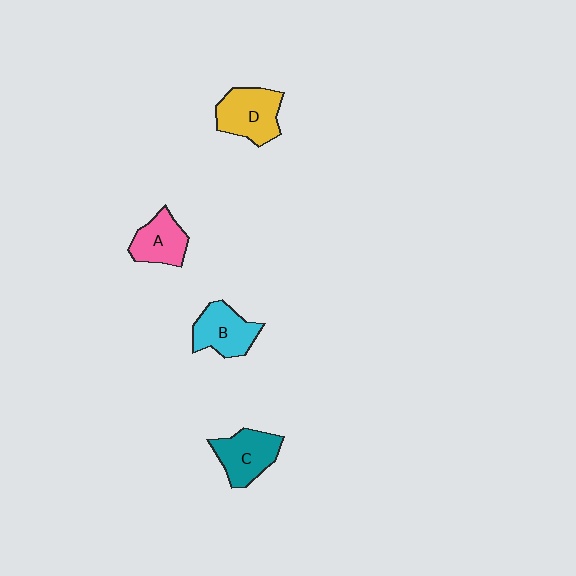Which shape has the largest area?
Shape D (yellow).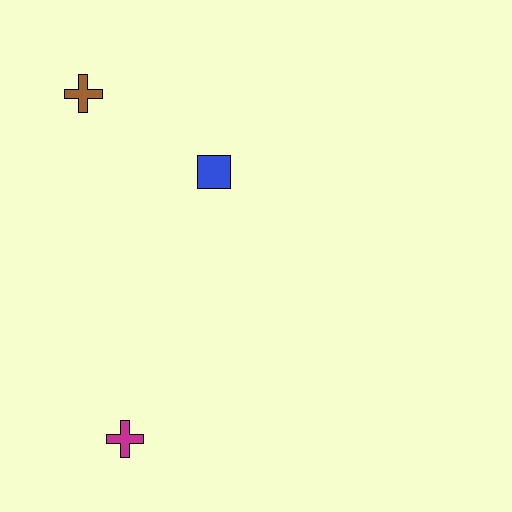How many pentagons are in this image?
There are no pentagons.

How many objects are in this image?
There are 3 objects.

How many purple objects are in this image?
There are no purple objects.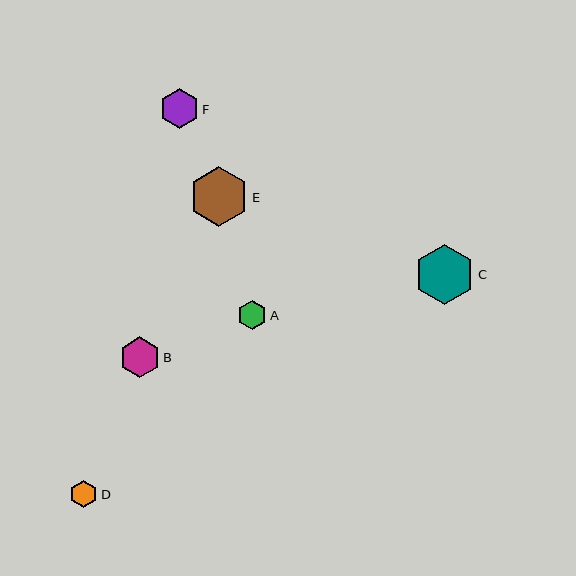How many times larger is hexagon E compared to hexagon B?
Hexagon E is approximately 1.5 times the size of hexagon B.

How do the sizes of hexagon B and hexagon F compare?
Hexagon B and hexagon F are approximately the same size.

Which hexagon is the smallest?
Hexagon D is the smallest with a size of approximately 27 pixels.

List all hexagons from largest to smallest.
From largest to smallest: C, E, B, F, A, D.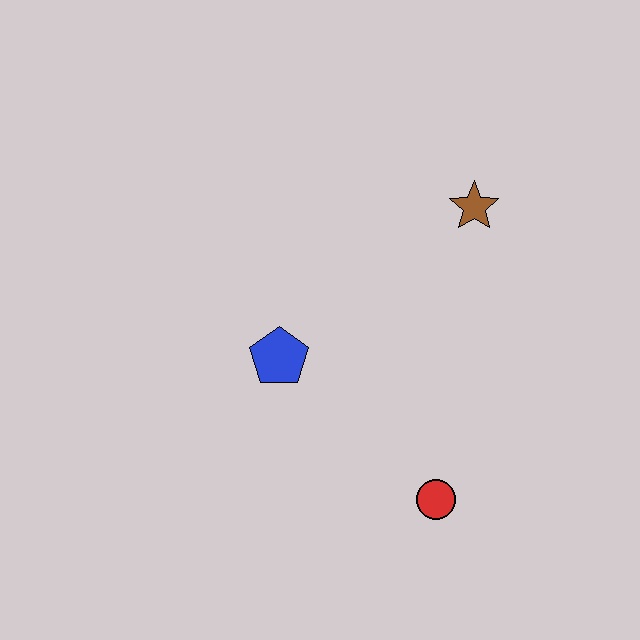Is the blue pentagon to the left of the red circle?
Yes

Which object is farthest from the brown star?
The red circle is farthest from the brown star.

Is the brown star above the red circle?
Yes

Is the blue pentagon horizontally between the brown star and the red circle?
No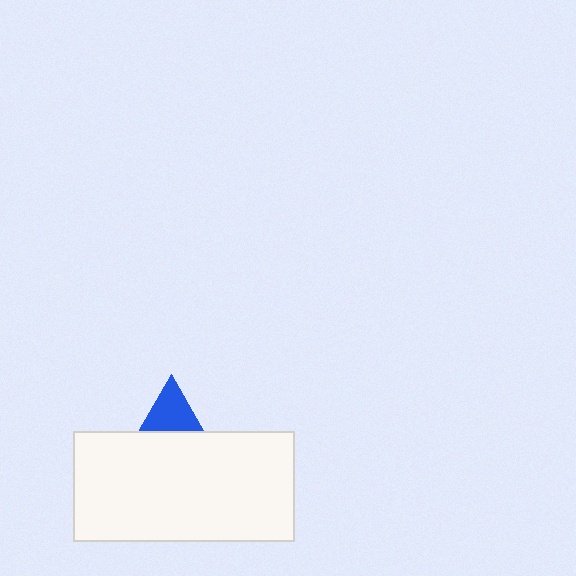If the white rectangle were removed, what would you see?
You would see the complete blue triangle.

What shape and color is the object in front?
The object in front is a white rectangle.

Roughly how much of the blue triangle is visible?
A small part of it is visible (roughly 36%).